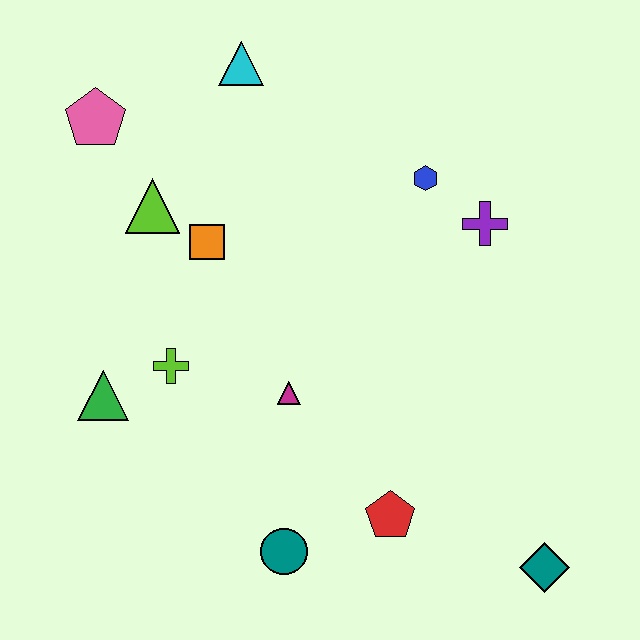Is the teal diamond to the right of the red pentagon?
Yes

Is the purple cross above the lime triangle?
No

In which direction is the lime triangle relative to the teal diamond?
The lime triangle is to the left of the teal diamond.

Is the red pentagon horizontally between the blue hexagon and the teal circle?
Yes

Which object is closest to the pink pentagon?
The lime triangle is closest to the pink pentagon.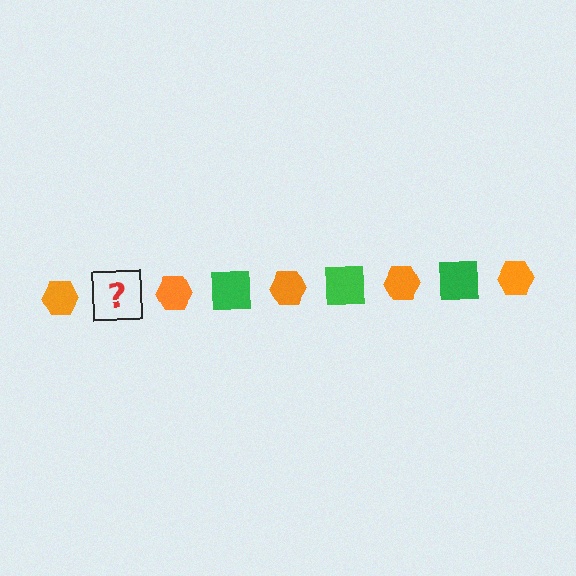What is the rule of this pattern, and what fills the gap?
The rule is that the pattern alternates between orange hexagon and green square. The gap should be filled with a green square.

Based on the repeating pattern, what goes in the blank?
The blank should be a green square.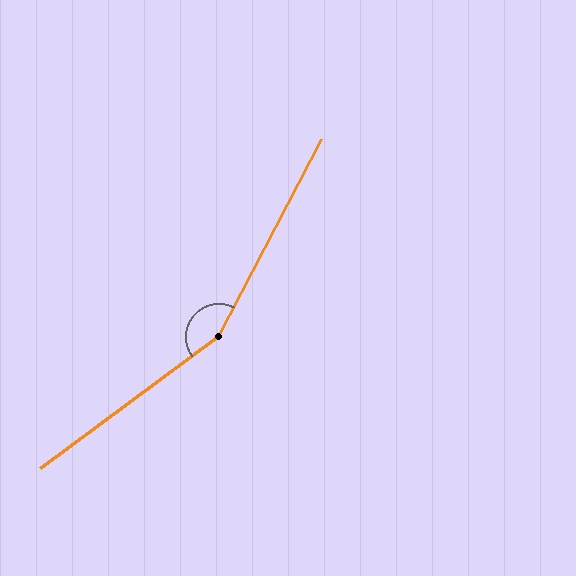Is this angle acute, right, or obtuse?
It is obtuse.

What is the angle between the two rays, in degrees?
Approximately 154 degrees.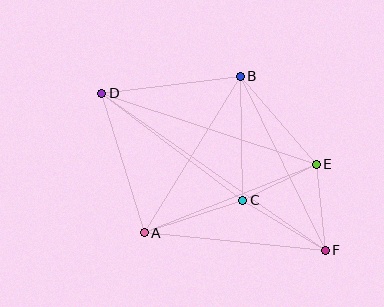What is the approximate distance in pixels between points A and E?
The distance between A and E is approximately 185 pixels.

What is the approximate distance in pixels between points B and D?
The distance between B and D is approximately 140 pixels.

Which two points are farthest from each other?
Points D and F are farthest from each other.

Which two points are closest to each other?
Points C and E are closest to each other.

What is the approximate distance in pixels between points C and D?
The distance between C and D is approximately 177 pixels.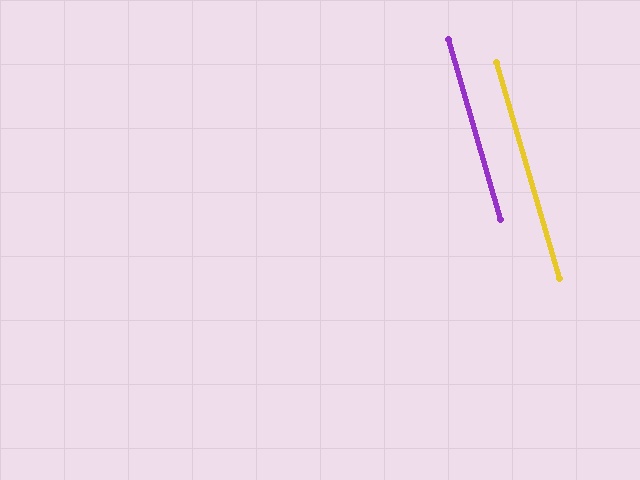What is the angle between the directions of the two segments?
Approximately 0 degrees.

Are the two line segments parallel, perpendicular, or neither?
Parallel — their directions differ by only 0.0°.